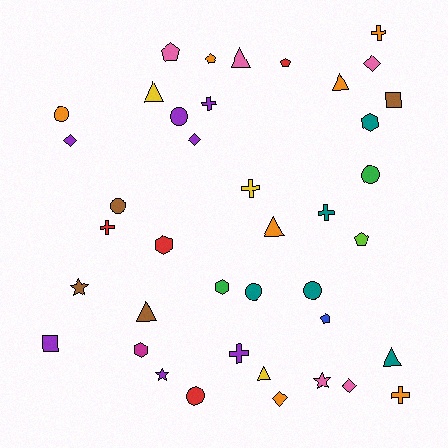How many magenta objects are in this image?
There is 1 magenta object.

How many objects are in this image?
There are 40 objects.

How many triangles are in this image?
There are 7 triangles.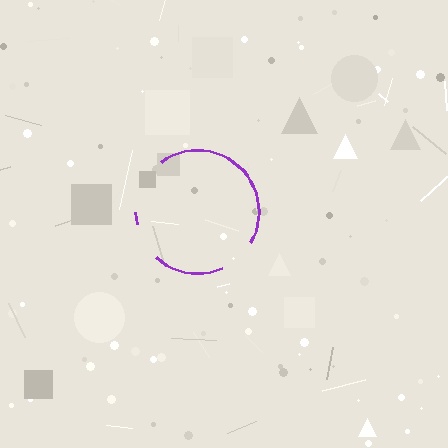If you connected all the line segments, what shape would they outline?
They would outline a circle.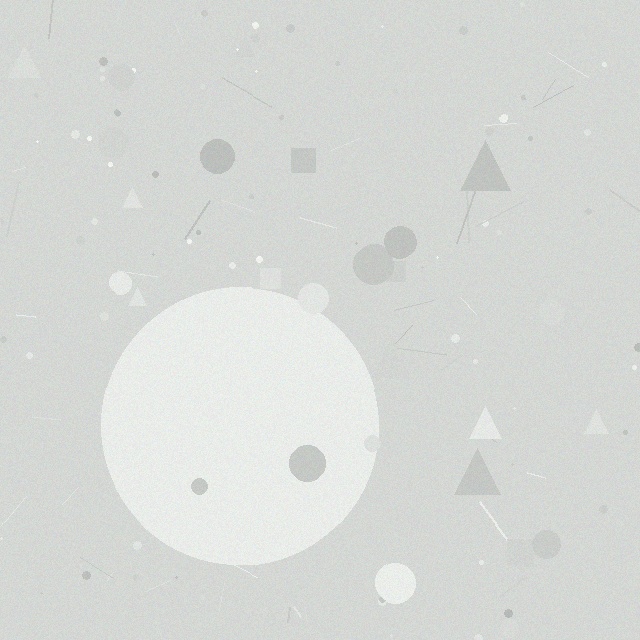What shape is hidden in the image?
A circle is hidden in the image.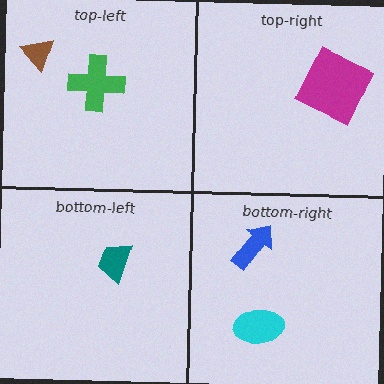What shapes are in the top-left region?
The brown triangle, the green cross.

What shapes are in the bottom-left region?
The teal trapezoid.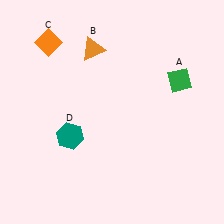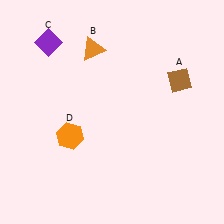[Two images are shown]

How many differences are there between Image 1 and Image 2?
There are 3 differences between the two images.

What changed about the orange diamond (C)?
In Image 1, C is orange. In Image 2, it changed to purple.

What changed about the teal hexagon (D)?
In Image 1, D is teal. In Image 2, it changed to orange.